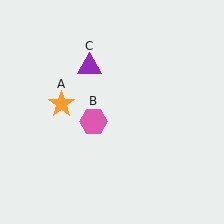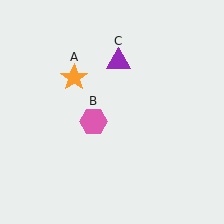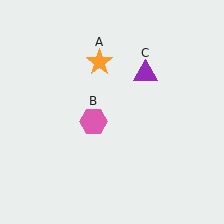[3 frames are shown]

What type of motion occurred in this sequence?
The orange star (object A), purple triangle (object C) rotated clockwise around the center of the scene.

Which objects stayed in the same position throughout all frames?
Pink hexagon (object B) remained stationary.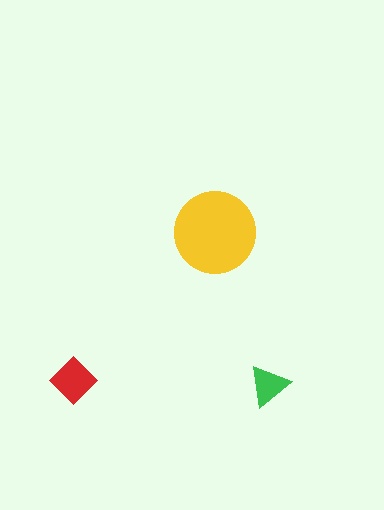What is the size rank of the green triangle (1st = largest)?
3rd.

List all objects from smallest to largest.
The green triangle, the red diamond, the yellow circle.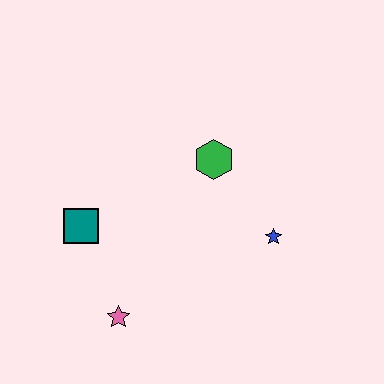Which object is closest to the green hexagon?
The blue star is closest to the green hexagon.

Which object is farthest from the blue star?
The teal square is farthest from the blue star.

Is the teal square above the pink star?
Yes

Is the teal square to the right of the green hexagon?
No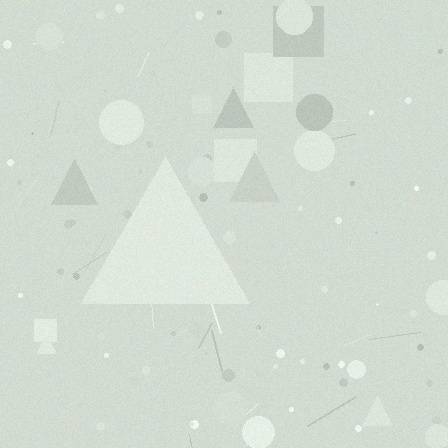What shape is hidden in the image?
A triangle is hidden in the image.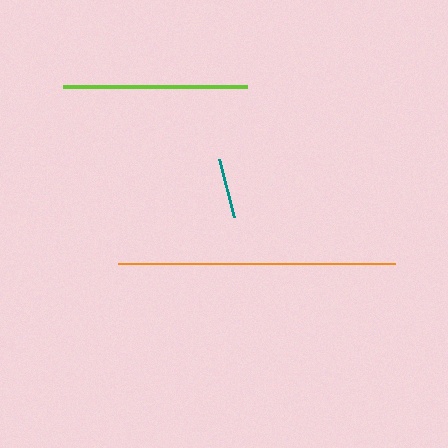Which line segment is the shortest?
The teal line is the shortest at approximately 60 pixels.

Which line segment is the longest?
The orange line is the longest at approximately 277 pixels.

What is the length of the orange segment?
The orange segment is approximately 277 pixels long.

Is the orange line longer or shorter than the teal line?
The orange line is longer than the teal line.